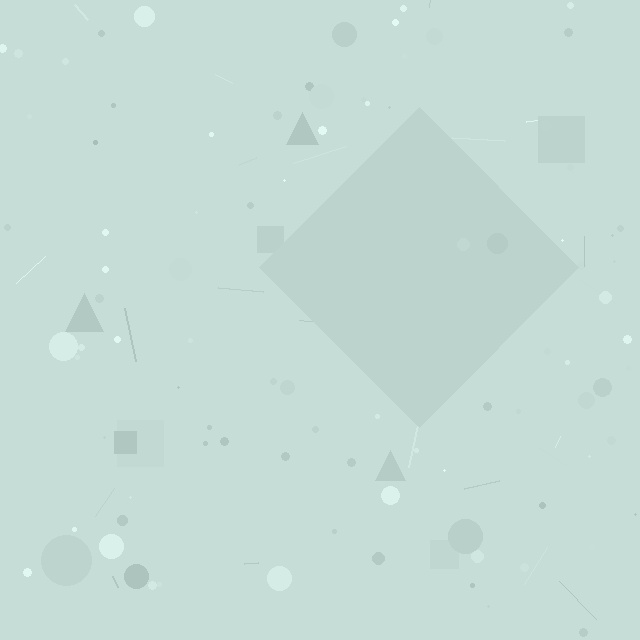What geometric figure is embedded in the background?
A diamond is embedded in the background.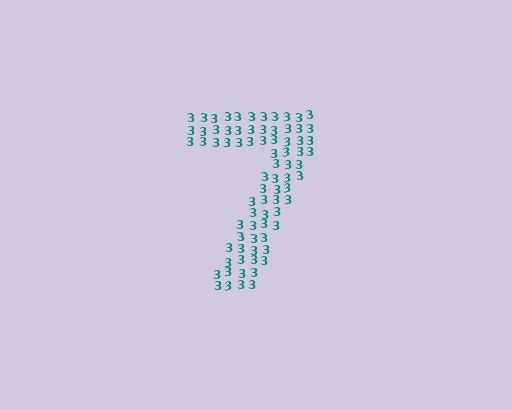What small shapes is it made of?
It is made of small digit 3's.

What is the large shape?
The large shape is the digit 7.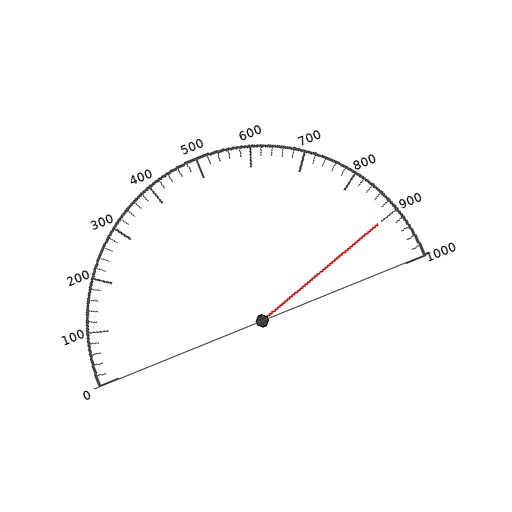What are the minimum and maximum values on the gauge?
The gauge ranges from 0 to 1000.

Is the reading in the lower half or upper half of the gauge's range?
The reading is in the upper half of the range (0 to 1000).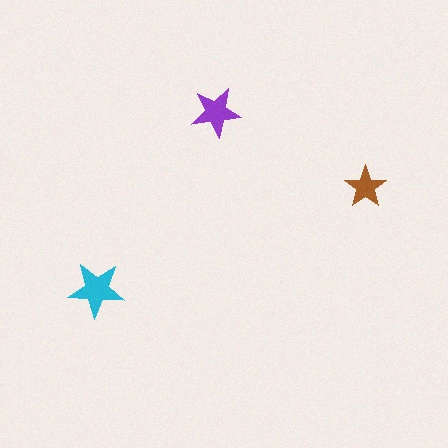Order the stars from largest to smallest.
the cyan one, the purple one, the brown one.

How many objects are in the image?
There are 3 objects in the image.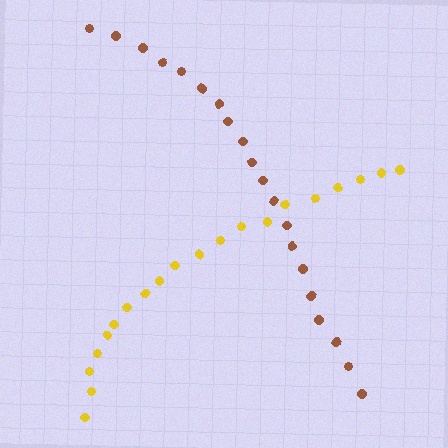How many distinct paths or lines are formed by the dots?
There are 2 distinct paths.